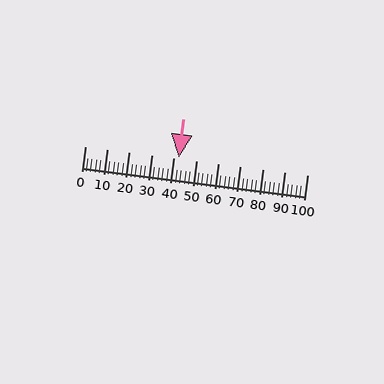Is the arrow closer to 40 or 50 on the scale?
The arrow is closer to 40.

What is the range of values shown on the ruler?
The ruler shows values from 0 to 100.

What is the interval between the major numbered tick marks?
The major tick marks are spaced 10 units apart.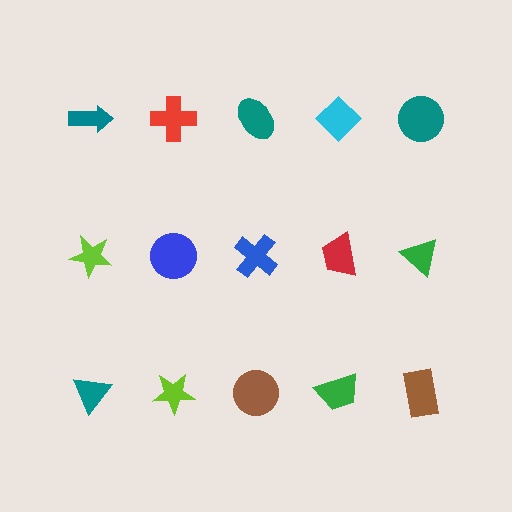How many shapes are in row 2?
5 shapes.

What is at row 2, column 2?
A blue circle.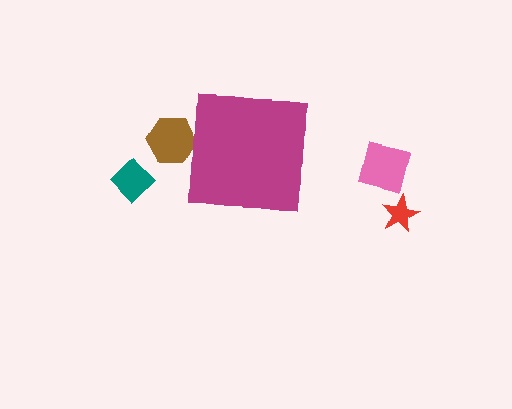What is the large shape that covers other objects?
A magenta square.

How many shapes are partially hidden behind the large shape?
1 shape is partially hidden.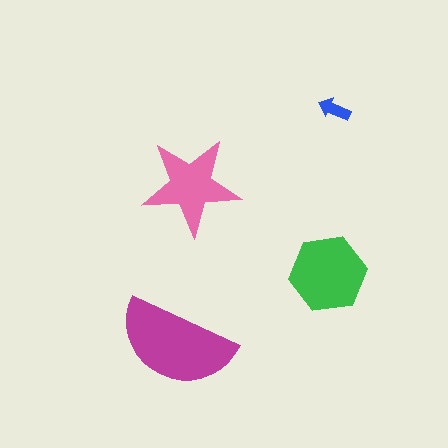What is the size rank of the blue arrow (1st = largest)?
4th.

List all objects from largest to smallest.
The magenta semicircle, the green hexagon, the pink star, the blue arrow.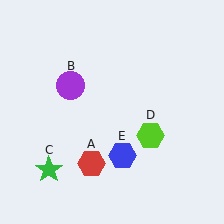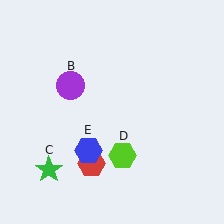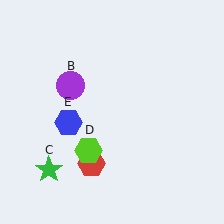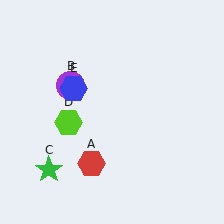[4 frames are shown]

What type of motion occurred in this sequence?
The lime hexagon (object D), blue hexagon (object E) rotated clockwise around the center of the scene.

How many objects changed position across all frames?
2 objects changed position: lime hexagon (object D), blue hexagon (object E).